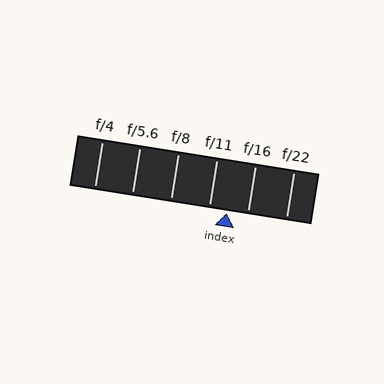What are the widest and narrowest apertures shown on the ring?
The widest aperture shown is f/4 and the narrowest is f/22.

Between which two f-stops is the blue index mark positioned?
The index mark is between f/11 and f/16.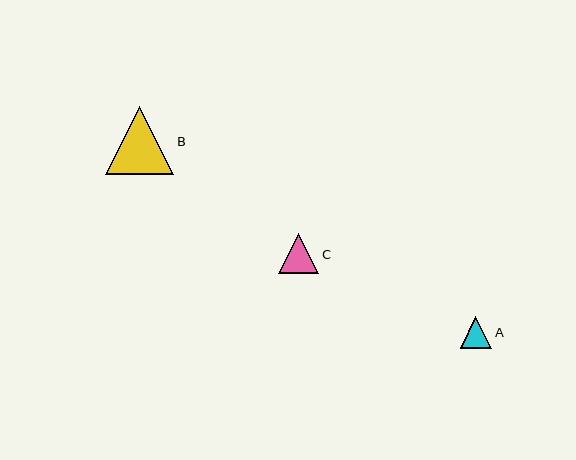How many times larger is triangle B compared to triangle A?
Triangle B is approximately 2.2 times the size of triangle A.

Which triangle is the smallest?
Triangle A is the smallest with a size of approximately 31 pixels.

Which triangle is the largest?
Triangle B is the largest with a size of approximately 68 pixels.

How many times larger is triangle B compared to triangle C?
Triangle B is approximately 1.7 times the size of triangle C.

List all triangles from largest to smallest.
From largest to smallest: B, C, A.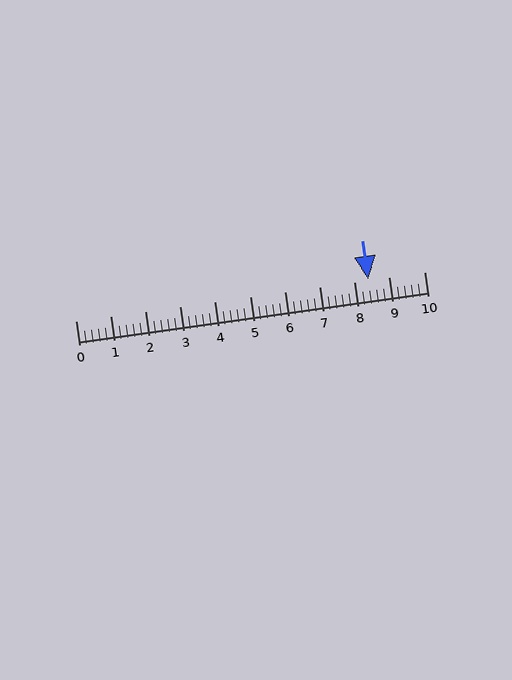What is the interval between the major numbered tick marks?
The major tick marks are spaced 1 units apart.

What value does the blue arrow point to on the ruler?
The blue arrow points to approximately 8.4.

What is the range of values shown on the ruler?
The ruler shows values from 0 to 10.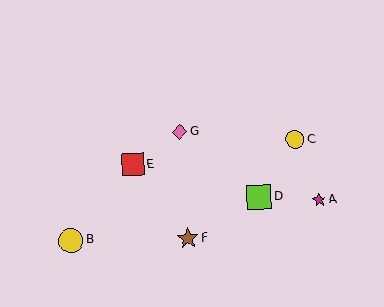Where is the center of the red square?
The center of the red square is at (133, 165).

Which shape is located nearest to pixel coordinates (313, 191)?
The magenta star (labeled A) at (319, 200) is nearest to that location.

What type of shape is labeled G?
Shape G is a pink diamond.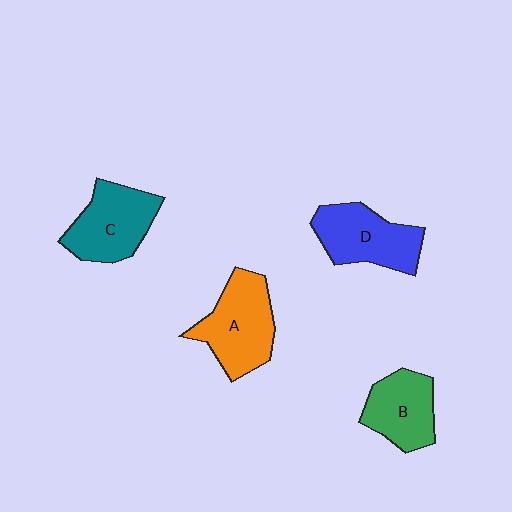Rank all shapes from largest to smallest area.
From largest to smallest: A (orange), D (blue), C (teal), B (green).